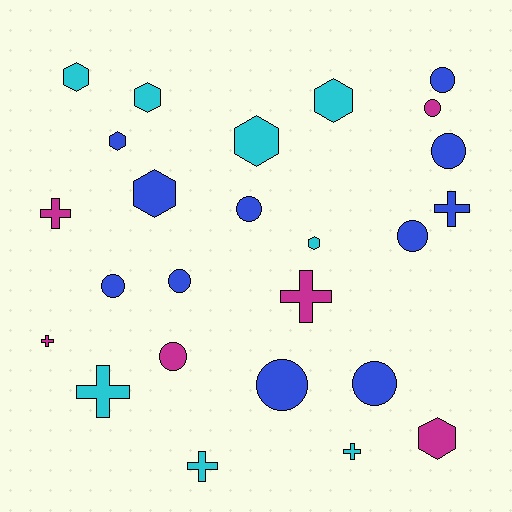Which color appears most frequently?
Blue, with 11 objects.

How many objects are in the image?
There are 25 objects.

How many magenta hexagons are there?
There is 1 magenta hexagon.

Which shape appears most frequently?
Circle, with 10 objects.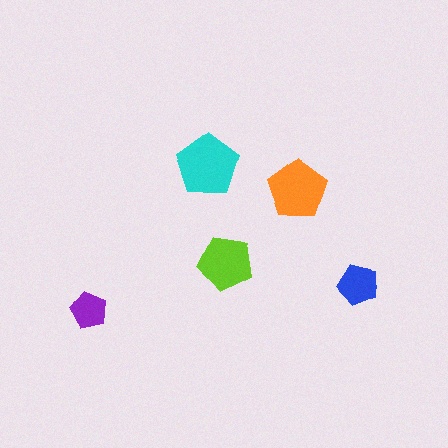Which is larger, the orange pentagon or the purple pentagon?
The orange one.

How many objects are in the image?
There are 5 objects in the image.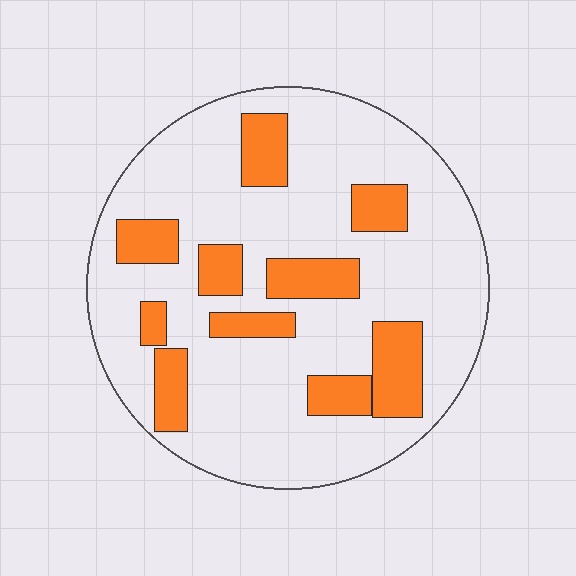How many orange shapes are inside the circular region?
10.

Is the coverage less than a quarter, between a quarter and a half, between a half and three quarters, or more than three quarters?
Less than a quarter.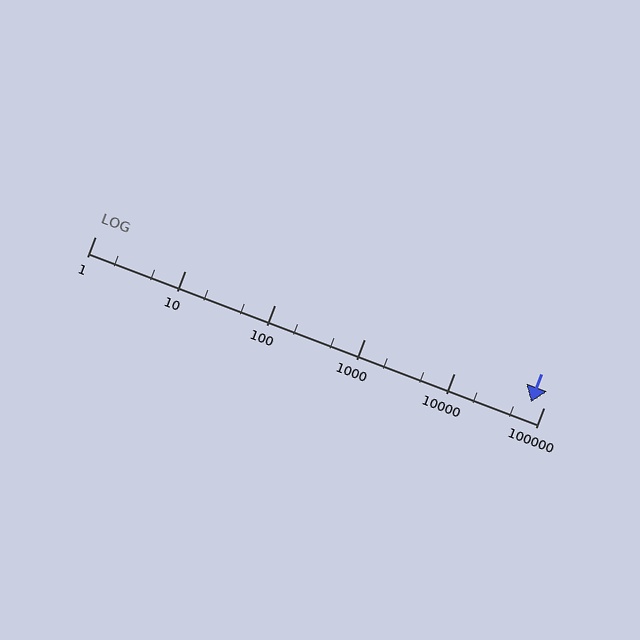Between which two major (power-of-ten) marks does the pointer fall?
The pointer is between 10000 and 100000.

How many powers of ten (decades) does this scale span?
The scale spans 5 decades, from 1 to 100000.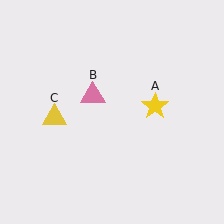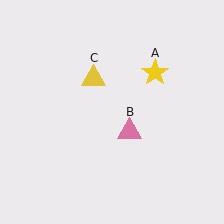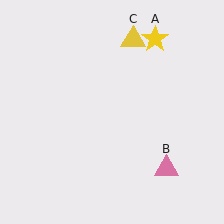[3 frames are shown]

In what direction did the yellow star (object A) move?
The yellow star (object A) moved up.